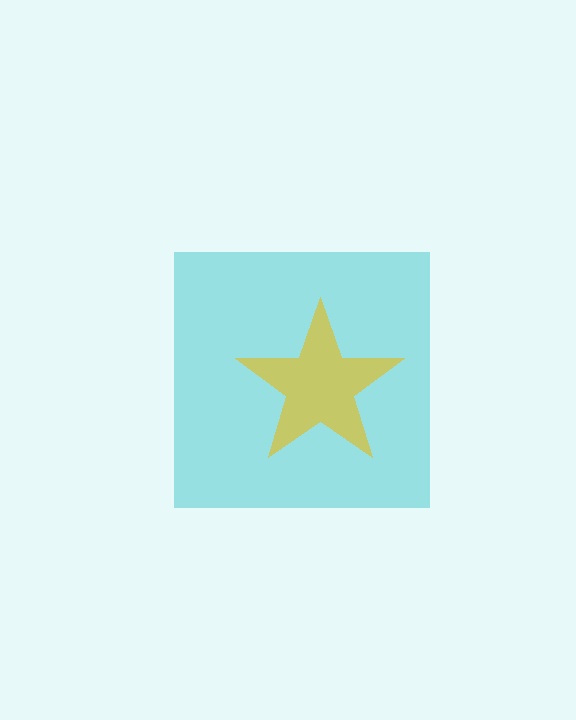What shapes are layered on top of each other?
The layered shapes are: a cyan square, a yellow star.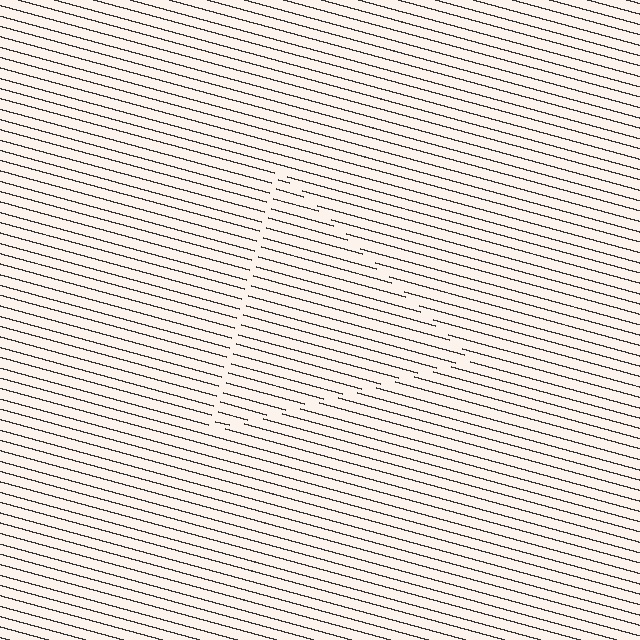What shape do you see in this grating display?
An illusory triangle. The interior of the shape contains the same grating, shifted by half a period — the contour is defined by the phase discontinuity where line-ends from the inner and outer gratings abut.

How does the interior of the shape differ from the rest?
The interior of the shape contains the same grating, shifted by half a period — the contour is defined by the phase discontinuity where line-ends from the inner and outer gratings abut.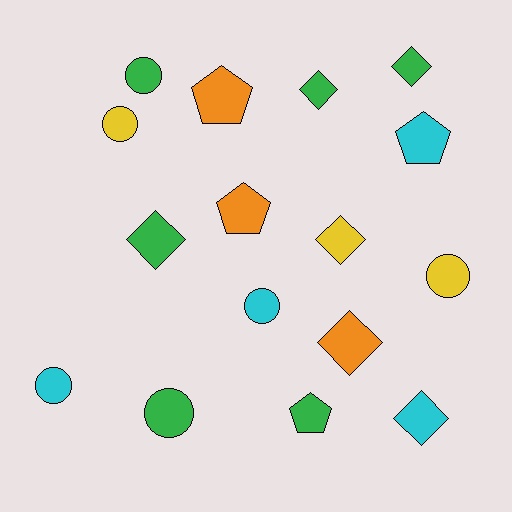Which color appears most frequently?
Green, with 6 objects.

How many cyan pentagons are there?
There is 1 cyan pentagon.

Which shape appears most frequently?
Diamond, with 6 objects.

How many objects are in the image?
There are 16 objects.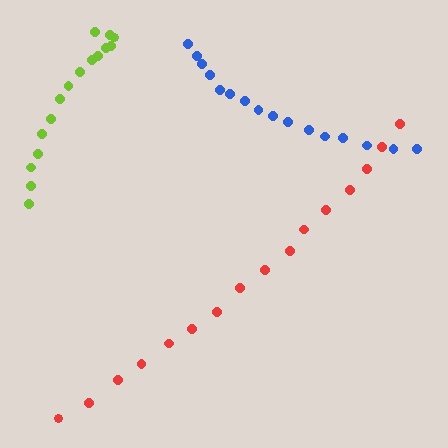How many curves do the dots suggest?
There are 3 distinct paths.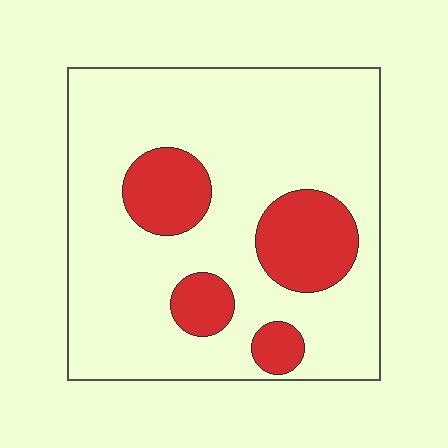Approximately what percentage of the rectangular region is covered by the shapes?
Approximately 20%.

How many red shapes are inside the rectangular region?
4.